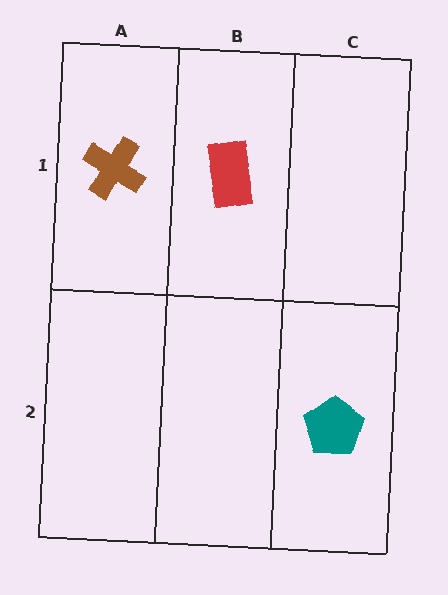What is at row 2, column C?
A teal pentagon.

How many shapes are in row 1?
2 shapes.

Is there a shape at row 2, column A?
No, that cell is empty.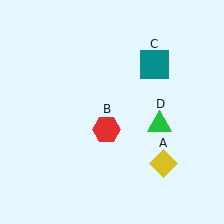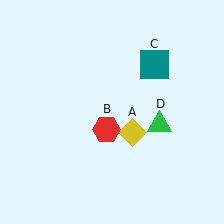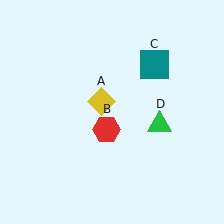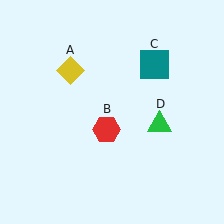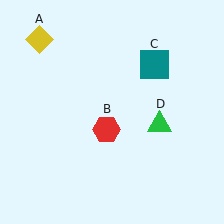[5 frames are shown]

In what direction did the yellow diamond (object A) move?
The yellow diamond (object A) moved up and to the left.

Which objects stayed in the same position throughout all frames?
Red hexagon (object B) and teal square (object C) and green triangle (object D) remained stationary.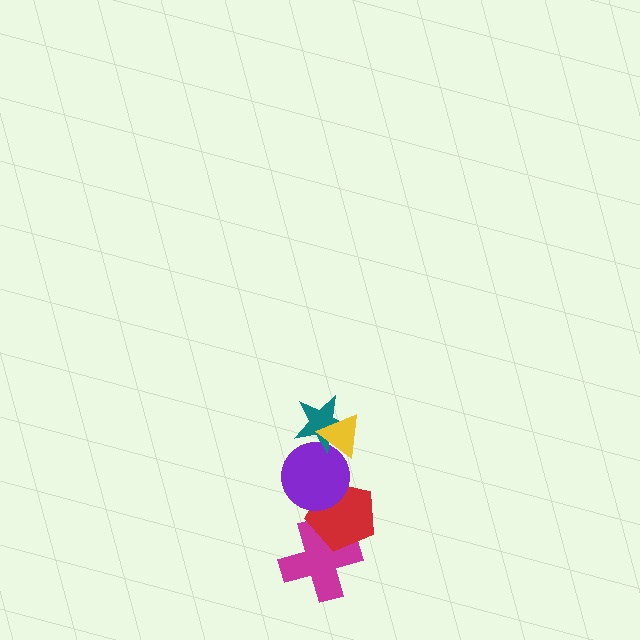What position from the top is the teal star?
The teal star is 2nd from the top.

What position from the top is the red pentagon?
The red pentagon is 4th from the top.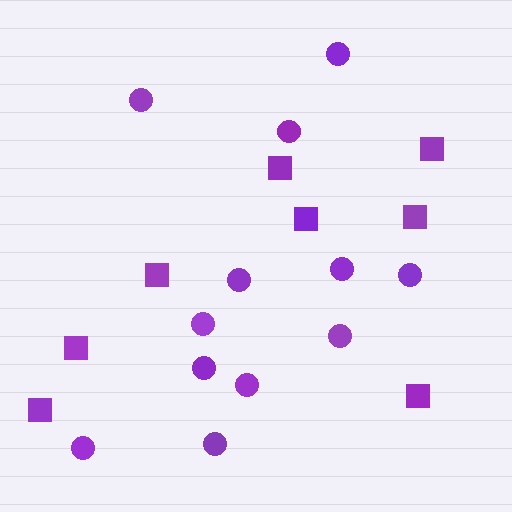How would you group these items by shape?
There are 2 groups: one group of circles (12) and one group of squares (8).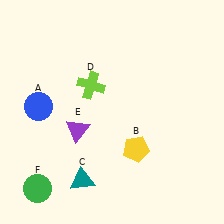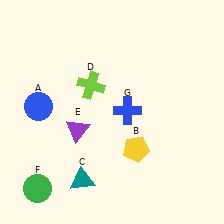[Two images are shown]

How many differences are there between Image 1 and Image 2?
There is 1 difference between the two images.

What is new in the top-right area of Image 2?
A blue cross (G) was added in the top-right area of Image 2.